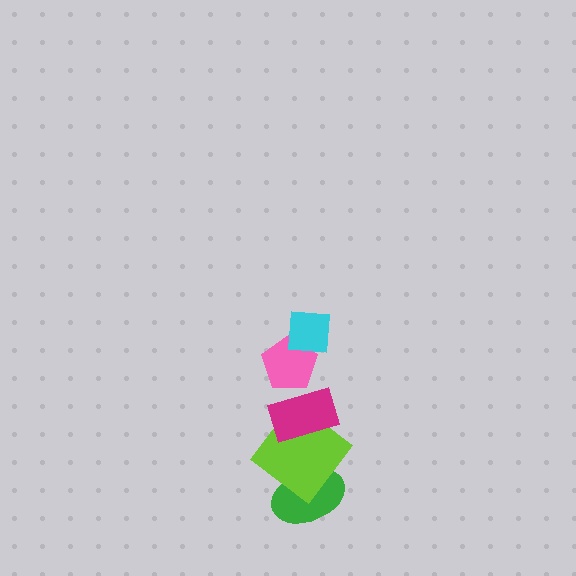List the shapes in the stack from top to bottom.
From top to bottom: the cyan square, the pink pentagon, the magenta rectangle, the lime diamond, the green ellipse.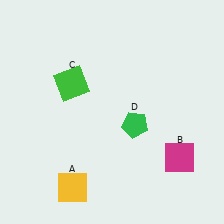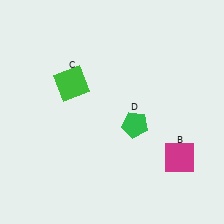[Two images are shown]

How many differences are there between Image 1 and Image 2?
There is 1 difference between the two images.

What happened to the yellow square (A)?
The yellow square (A) was removed in Image 2. It was in the bottom-left area of Image 1.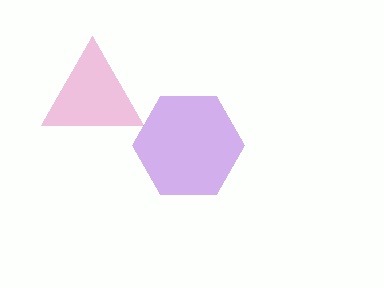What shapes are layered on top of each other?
The layered shapes are: a purple hexagon, a pink triangle.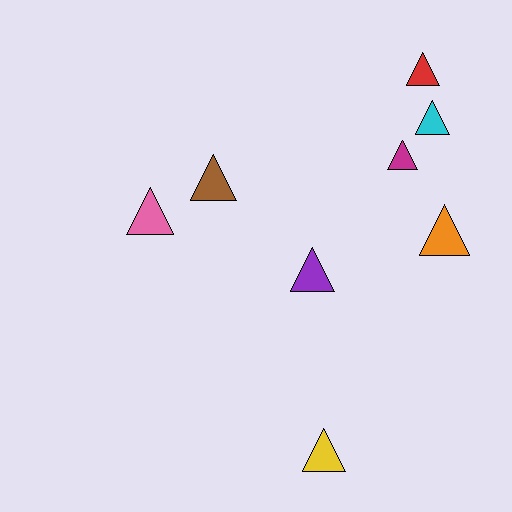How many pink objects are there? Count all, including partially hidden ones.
There is 1 pink object.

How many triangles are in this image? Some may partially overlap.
There are 8 triangles.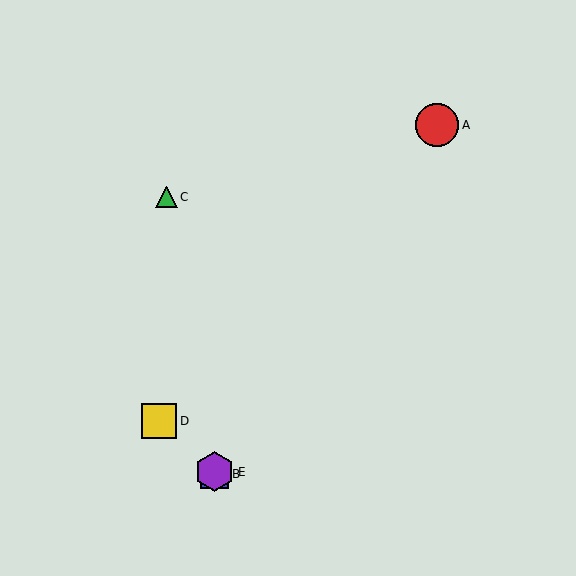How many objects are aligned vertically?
2 objects (B, E) are aligned vertically.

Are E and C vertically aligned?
No, E is at x≈215 and C is at x≈167.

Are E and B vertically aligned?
Yes, both are at x≈215.